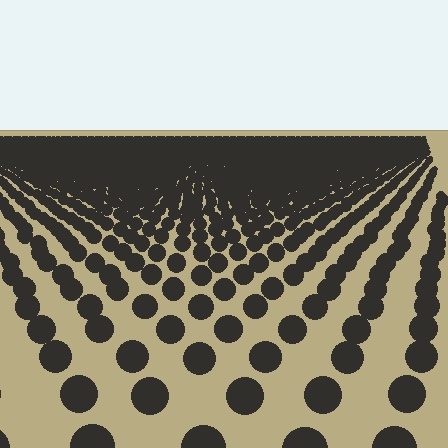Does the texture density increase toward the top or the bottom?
Density increases toward the top.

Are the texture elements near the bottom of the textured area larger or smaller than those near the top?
Larger. Near the bottom, elements are closer to the viewer and appear at a bigger on-screen size.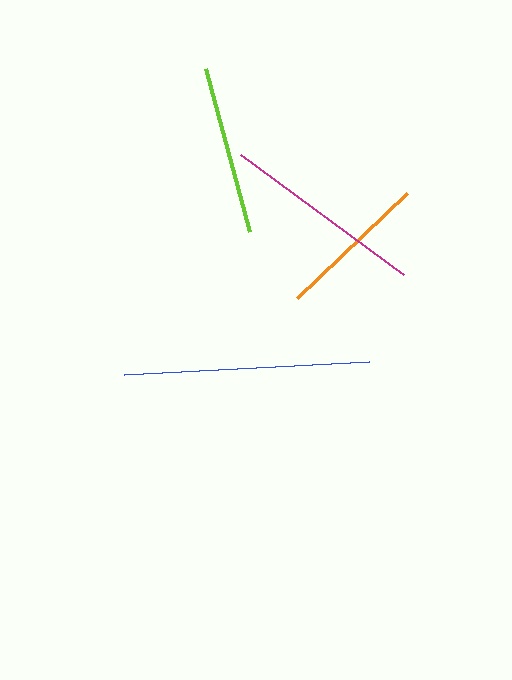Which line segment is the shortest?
The orange line is the shortest at approximately 152 pixels.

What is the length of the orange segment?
The orange segment is approximately 152 pixels long.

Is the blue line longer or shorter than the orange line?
The blue line is longer than the orange line.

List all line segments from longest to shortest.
From longest to shortest: blue, magenta, lime, orange.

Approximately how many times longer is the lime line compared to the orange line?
The lime line is approximately 1.1 times the length of the orange line.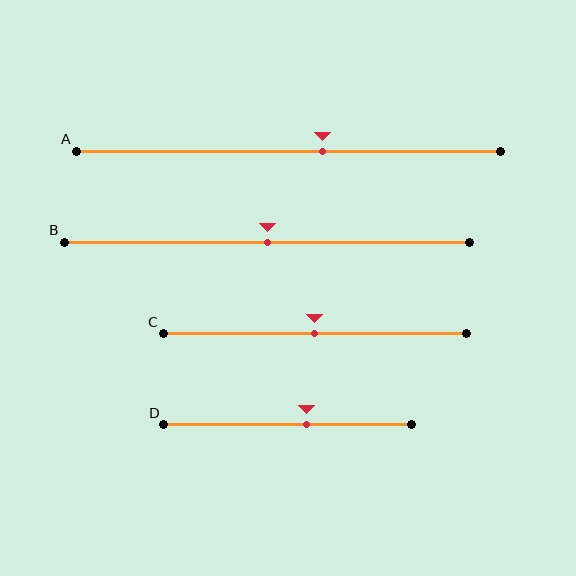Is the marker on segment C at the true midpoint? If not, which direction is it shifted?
Yes, the marker on segment C is at the true midpoint.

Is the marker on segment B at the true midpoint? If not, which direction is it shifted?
Yes, the marker on segment B is at the true midpoint.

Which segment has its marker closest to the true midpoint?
Segment B has its marker closest to the true midpoint.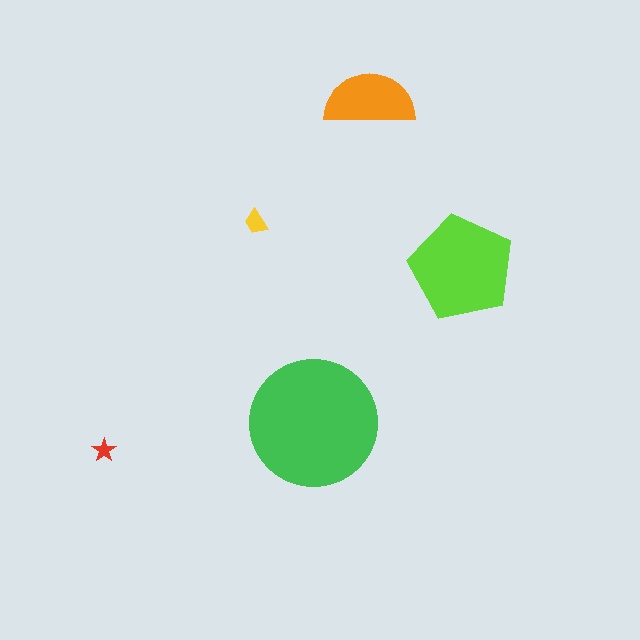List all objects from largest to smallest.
The green circle, the lime pentagon, the orange semicircle, the yellow trapezoid, the red star.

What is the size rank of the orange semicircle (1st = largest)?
3rd.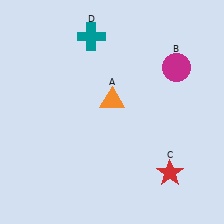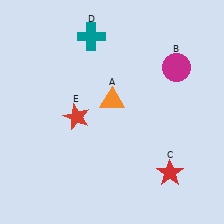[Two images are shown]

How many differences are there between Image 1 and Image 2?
There is 1 difference between the two images.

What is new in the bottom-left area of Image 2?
A red star (E) was added in the bottom-left area of Image 2.